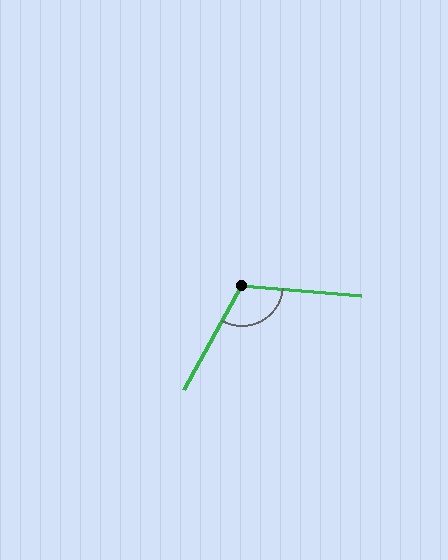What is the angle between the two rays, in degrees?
Approximately 114 degrees.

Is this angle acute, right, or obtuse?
It is obtuse.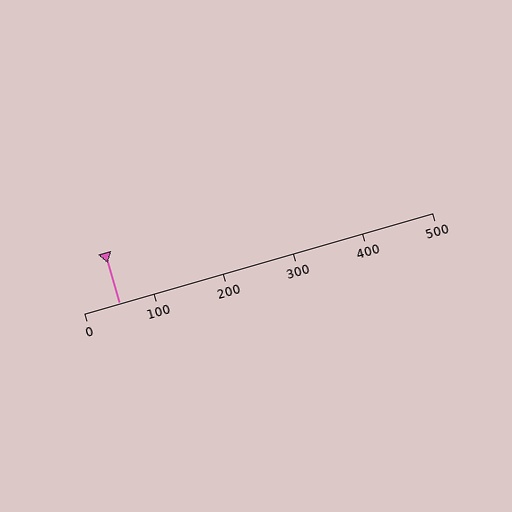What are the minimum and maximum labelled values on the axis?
The axis runs from 0 to 500.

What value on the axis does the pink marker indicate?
The marker indicates approximately 50.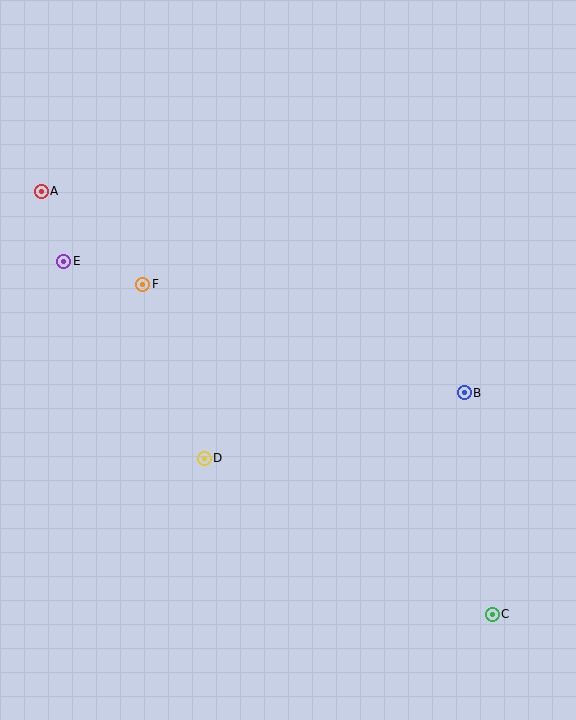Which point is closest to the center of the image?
Point D at (204, 458) is closest to the center.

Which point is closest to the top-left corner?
Point A is closest to the top-left corner.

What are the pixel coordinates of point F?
Point F is at (143, 284).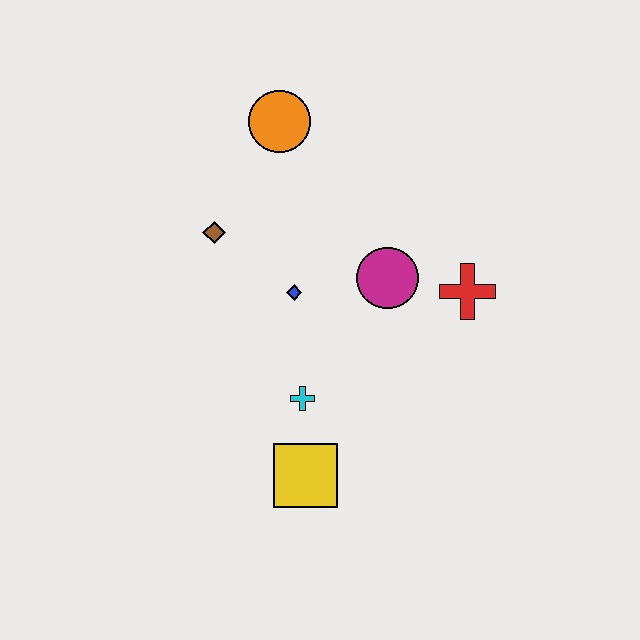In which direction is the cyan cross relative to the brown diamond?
The cyan cross is below the brown diamond.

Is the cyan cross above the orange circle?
No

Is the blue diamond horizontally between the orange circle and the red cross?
Yes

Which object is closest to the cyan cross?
The yellow square is closest to the cyan cross.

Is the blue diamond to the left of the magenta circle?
Yes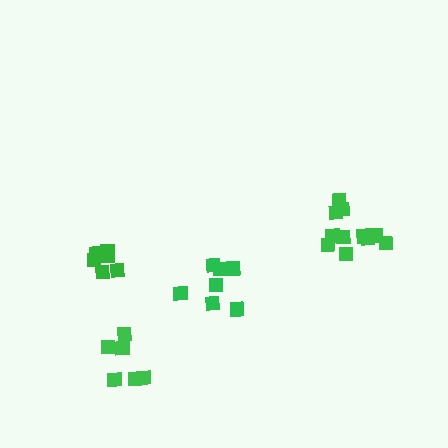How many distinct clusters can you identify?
There are 4 distinct clusters.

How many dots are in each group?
Group 1: 7 dots, Group 2: 11 dots, Group 3: 6 dots, Group 4: 7 dots (31 total).